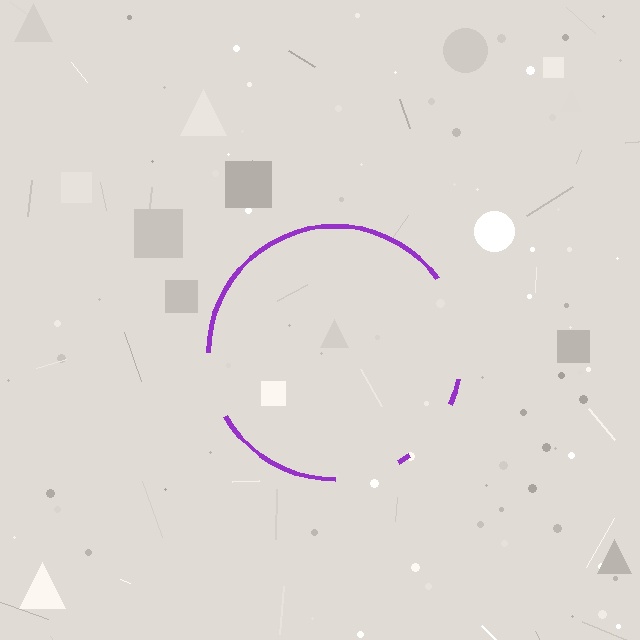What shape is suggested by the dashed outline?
The dashed outline suggests a circle.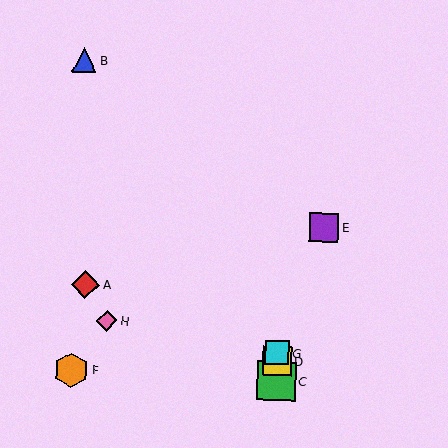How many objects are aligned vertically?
3 objects (C, D, G) are aligned vertically.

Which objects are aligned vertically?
Objects C, D, G are aligned vertically.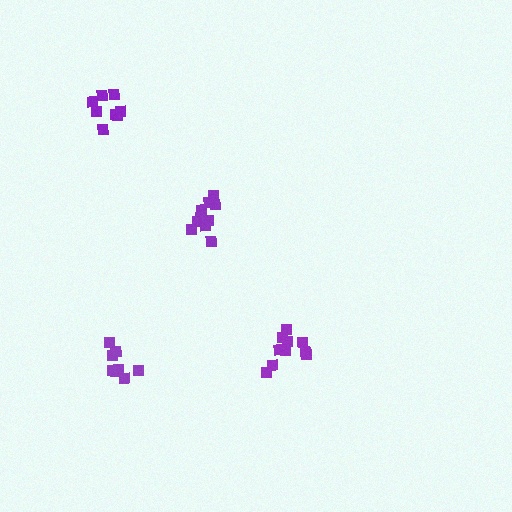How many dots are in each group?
Group 1: 10 dots, Group 2: 12 dots, Group 3: 8 dots, Group 4: 8 dots (38 total).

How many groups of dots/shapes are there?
There are 4 groups.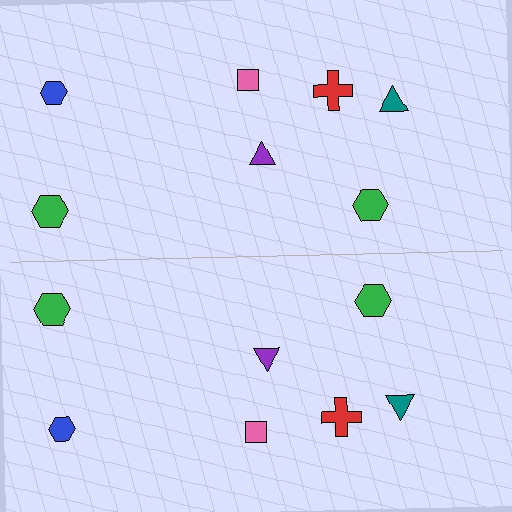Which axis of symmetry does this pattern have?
The pattern has a horizontal axis of symmetry running through the center of the image.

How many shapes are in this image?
There are 14 shapes in this image.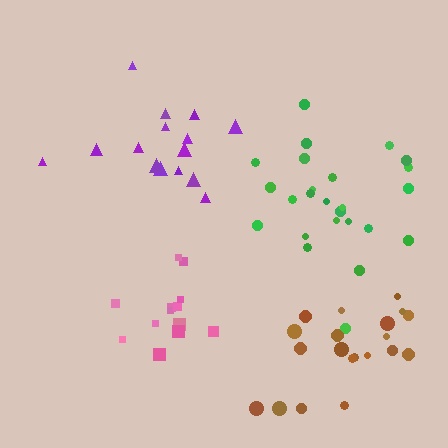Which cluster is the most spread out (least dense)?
Brown.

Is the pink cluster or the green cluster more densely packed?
Pink.